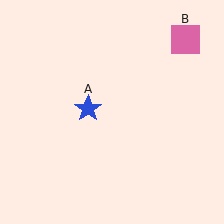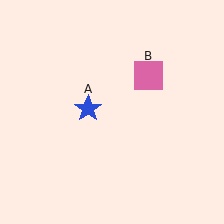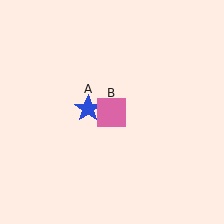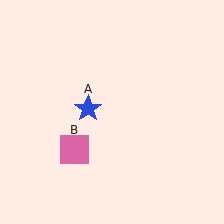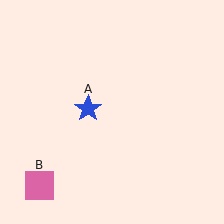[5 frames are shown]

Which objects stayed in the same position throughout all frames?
Blue star (object A) remained stationary.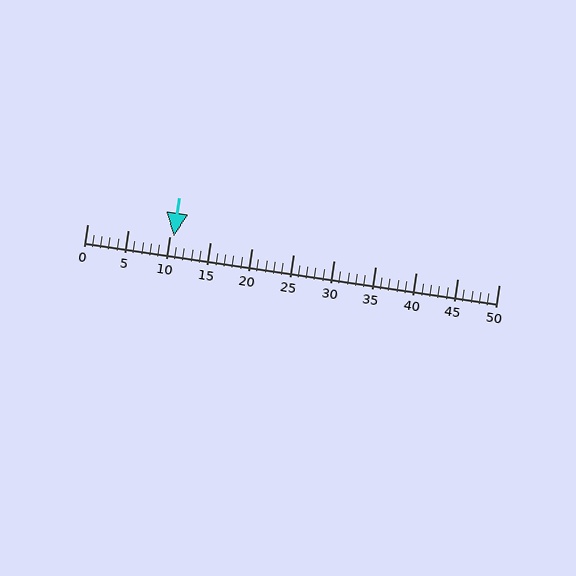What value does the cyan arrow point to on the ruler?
The cyan arrow points to approximately 10.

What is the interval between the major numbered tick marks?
The major tick marks are spaced 5 units apart.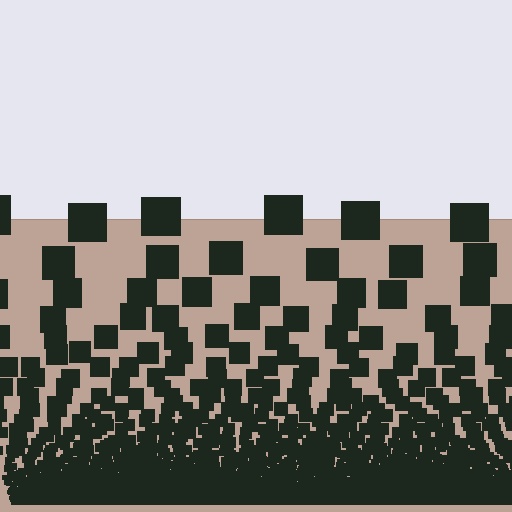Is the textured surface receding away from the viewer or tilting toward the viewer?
The surface appears to tilt toward the viewer. Texture elements get larger and sparser toward the top.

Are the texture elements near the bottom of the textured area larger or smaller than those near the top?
Smaller. The gradient is inverted — elements near the bottom are smaller and denser.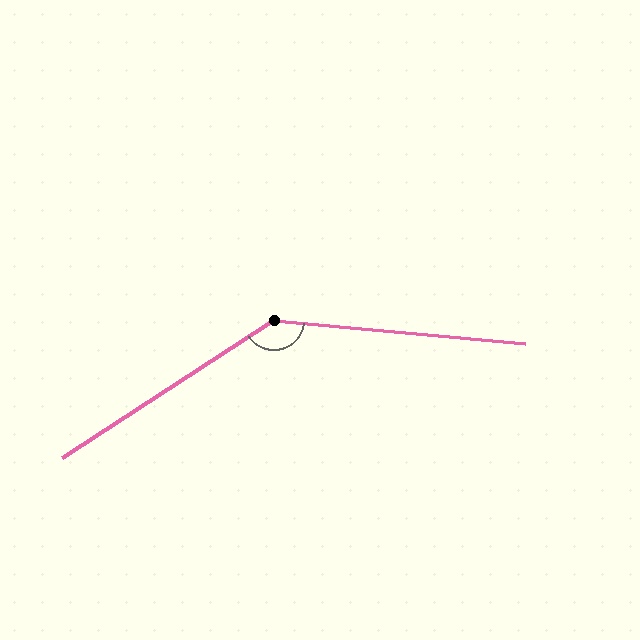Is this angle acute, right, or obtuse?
It is obtuse.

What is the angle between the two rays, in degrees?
Approximately 142 degrees.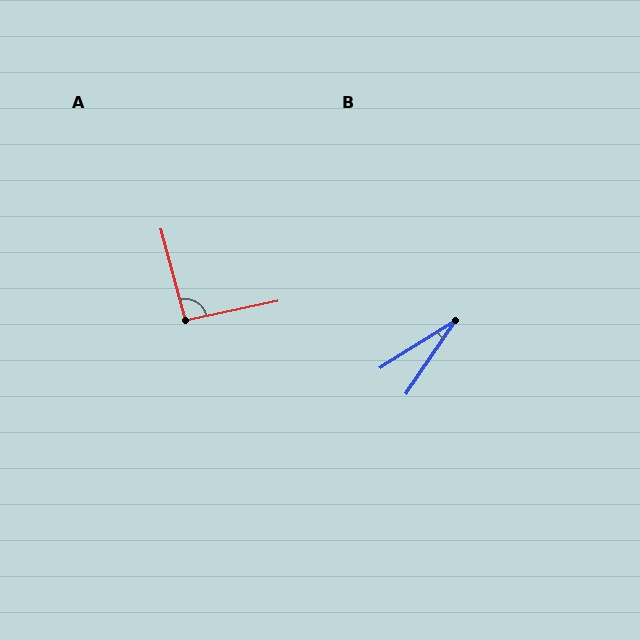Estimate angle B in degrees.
Approximately 24 degrees.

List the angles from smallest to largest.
B (24°), A (93°).